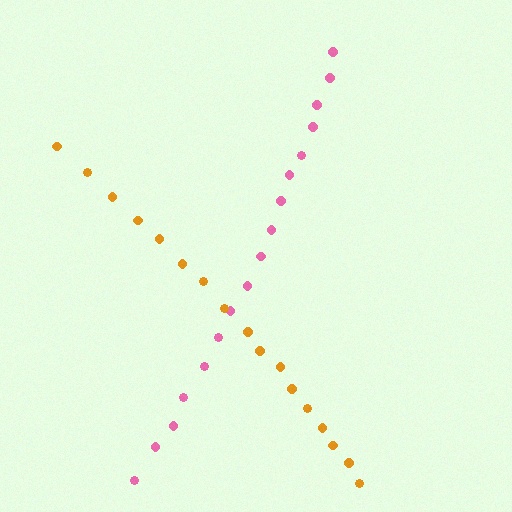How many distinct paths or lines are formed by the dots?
There are 2 distinct paths.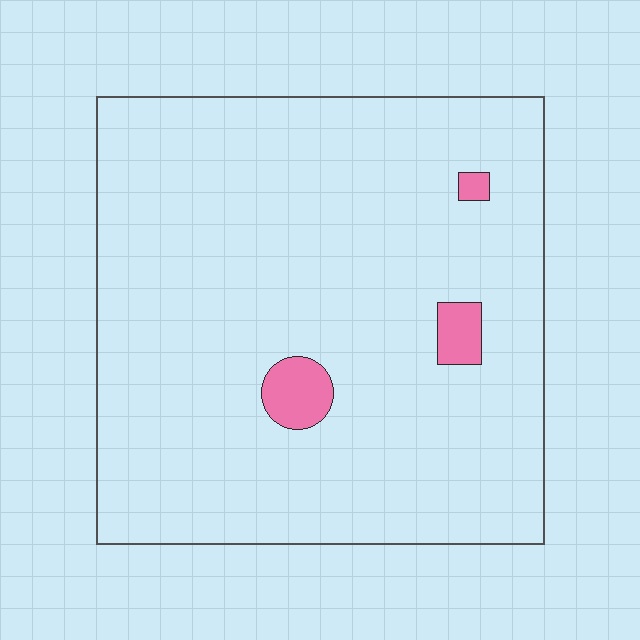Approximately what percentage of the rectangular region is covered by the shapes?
Approximately 5%.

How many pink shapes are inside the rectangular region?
3.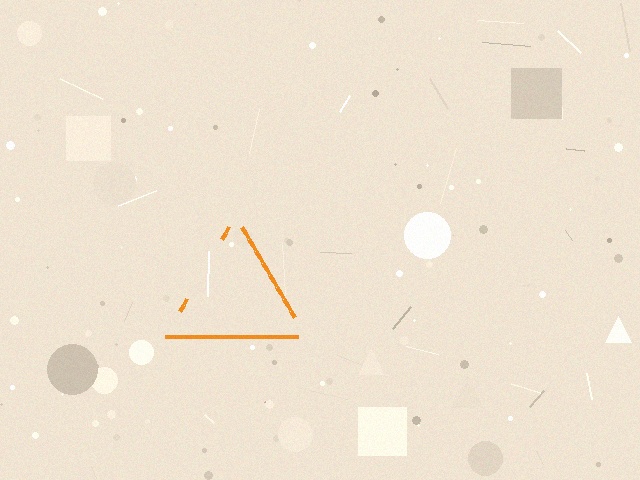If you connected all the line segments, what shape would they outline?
They would outline a triangle.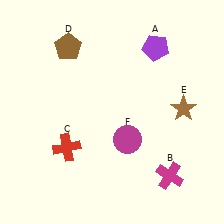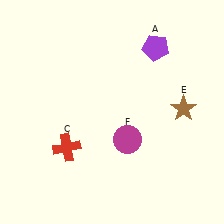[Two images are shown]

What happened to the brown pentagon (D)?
The brown pentagon (D) was removed in Image 2. It was in the top-left area of Image 1.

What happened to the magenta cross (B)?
The magenta cross (B) was removed in Image 2. It was in the bottom-right area of Image 1.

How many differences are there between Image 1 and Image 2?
There are 2 differences between the two images.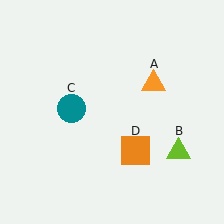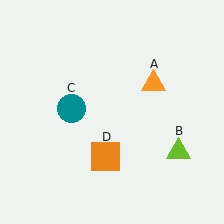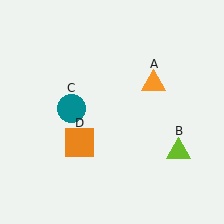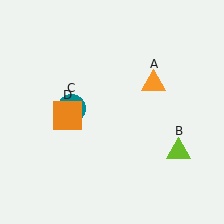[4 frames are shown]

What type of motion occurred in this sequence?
The orange square (object D) rotated clockwise around the center of the scene.